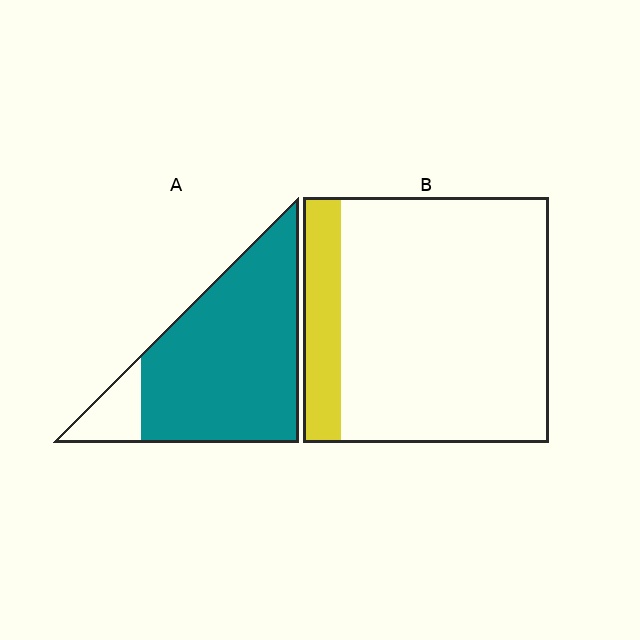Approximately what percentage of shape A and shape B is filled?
A is approximately 85% and B is approximately 15%.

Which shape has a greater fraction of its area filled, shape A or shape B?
Shape A.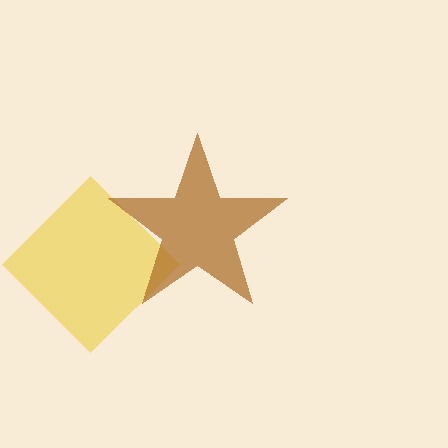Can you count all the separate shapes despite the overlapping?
Yes, there are 2 separate shapes.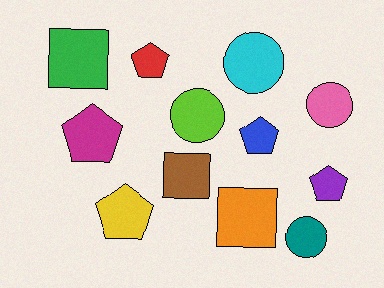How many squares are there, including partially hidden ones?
There are 3 squares.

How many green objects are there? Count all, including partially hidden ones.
There is 1 green object.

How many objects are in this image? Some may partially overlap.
There are 12 objects.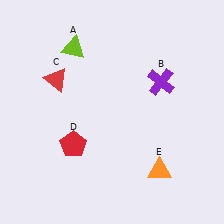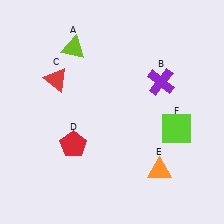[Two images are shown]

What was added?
A lime square (F) was added in Image 2.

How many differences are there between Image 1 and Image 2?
There is 1 difference between the two images.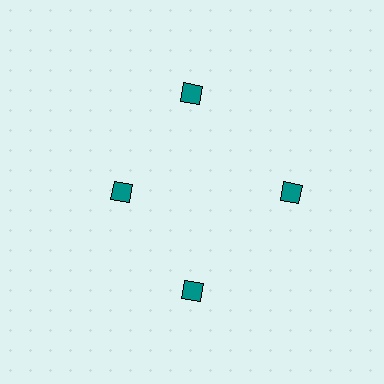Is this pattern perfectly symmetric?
No. The 4 teal diamonds are arranged in a ring, but one element near the 9 o'clock position is pulled inward toward the center, breaking the 4-fold rotational symmetry.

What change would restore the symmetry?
The symmetry would be restored by moving it outward, back onto the ring so that all 4 diamonds sit at equal angles and equal distance from the center.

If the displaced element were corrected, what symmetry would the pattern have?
It would have 4-fold rotational symmetry — the pattern would map onto itself every 90 degrees.